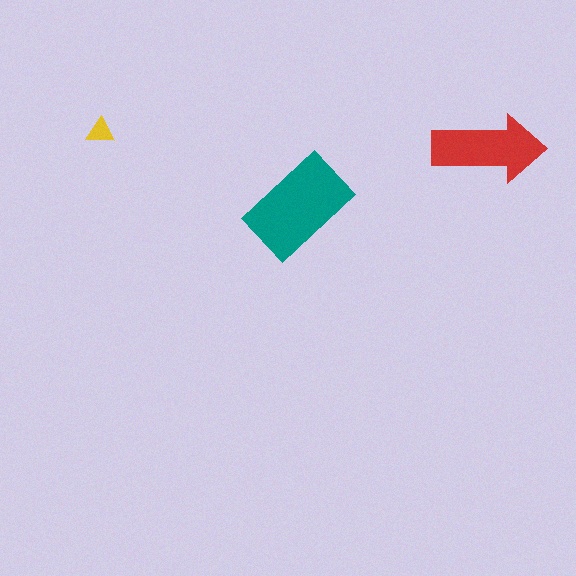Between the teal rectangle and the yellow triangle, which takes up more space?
The teal rectangle.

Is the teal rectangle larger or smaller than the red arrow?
Larger.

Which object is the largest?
The teal rectangle.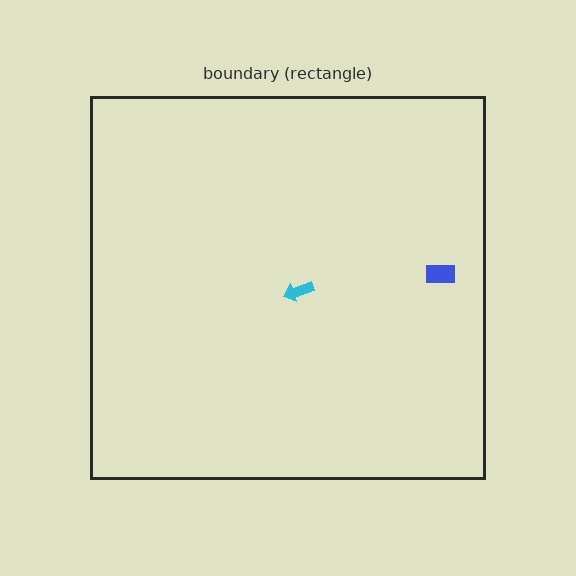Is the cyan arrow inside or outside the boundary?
Inside.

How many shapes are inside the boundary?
2 inside, 0 outside.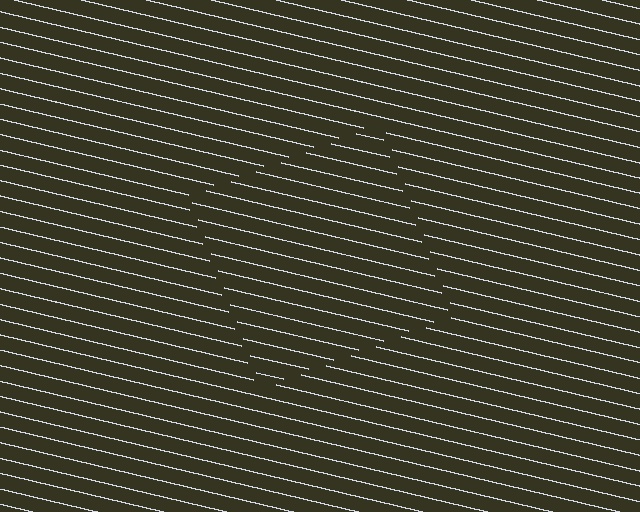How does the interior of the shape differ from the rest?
The interior of the shape contains the same grating, shifted by half a period — the contour is defined by the phase discontinuity where line-ends from the inner and outer gratings abut.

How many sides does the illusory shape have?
4 sides — the line-ends trace a square.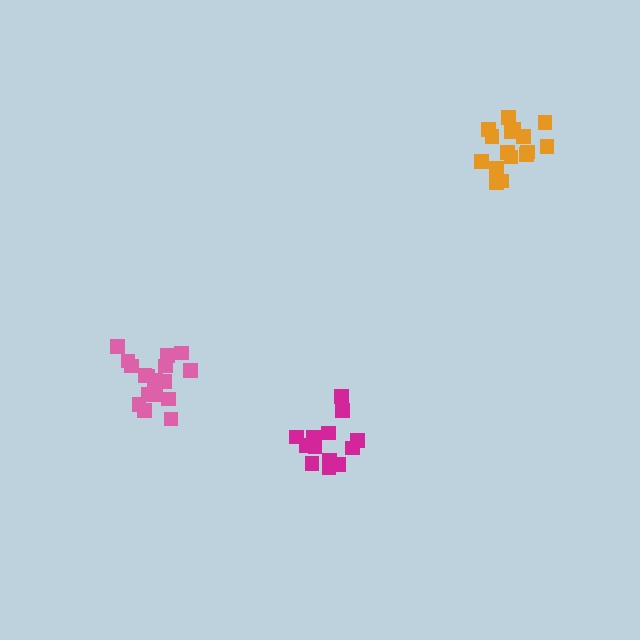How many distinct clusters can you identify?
There are 3 distinct clusters.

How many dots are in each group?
Group 1: 16 dots, Group 2: 13 dots, Group 3: 18 dots (47 total).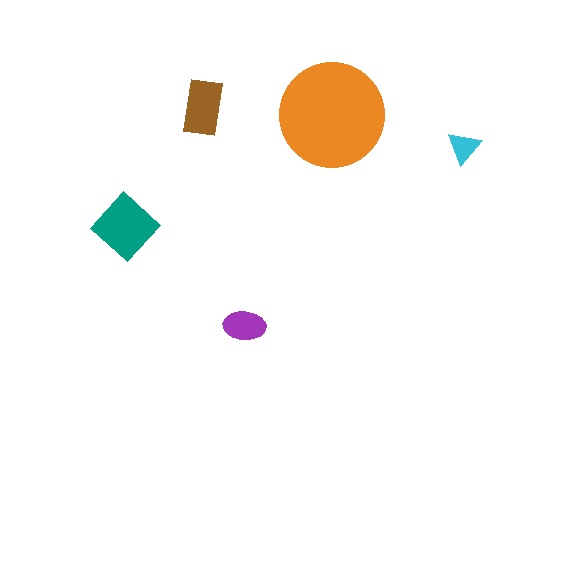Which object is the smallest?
The cyan triangle.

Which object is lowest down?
The purple ellipse is bottommost.